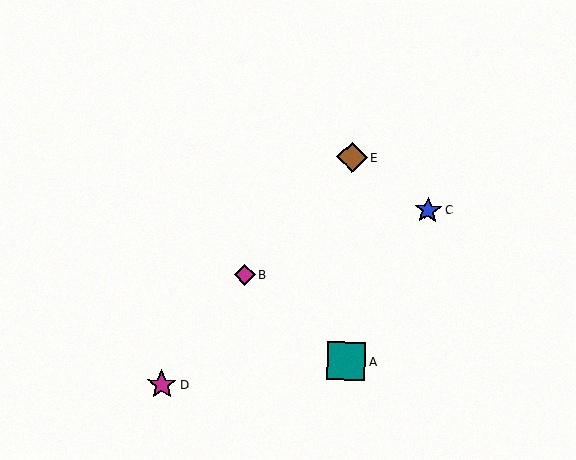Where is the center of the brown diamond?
The center of the brown diamond is at (352, 157).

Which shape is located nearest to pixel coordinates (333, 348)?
The teal square (labeled A) at (346, 361) is nearest to that location.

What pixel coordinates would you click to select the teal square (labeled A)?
Click at (346, 361) to select the teal square A.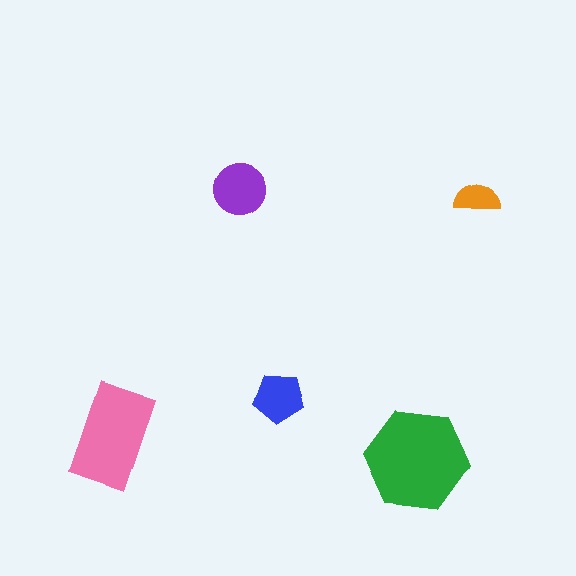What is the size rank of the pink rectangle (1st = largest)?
2nd.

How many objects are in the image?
There are 5 objects in the image.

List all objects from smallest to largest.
The orange semicircle, the blue pentagon, the purple circle, the pink rectangle, the green hexagon.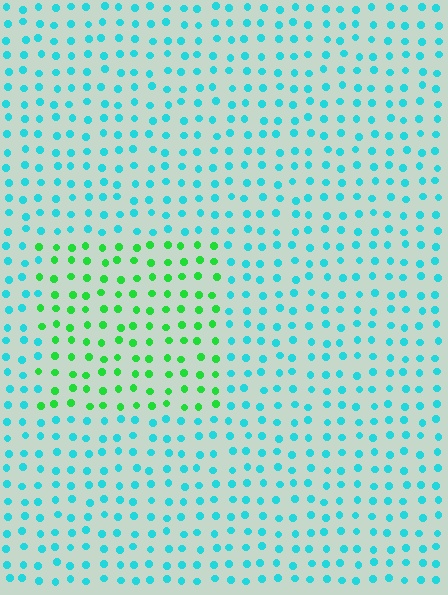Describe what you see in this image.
The image is filled with small cyan elements in a uniform arrangement. A rectangle-shaped region is visible where the elements are tinted to a slightly different hue, forming a subtle color boundary.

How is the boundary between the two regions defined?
The boundary is defined purely by a slight shift in hue (about 55 degrees). Spacing, size, and orientation are identical on both sides.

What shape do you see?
I see a rectangle.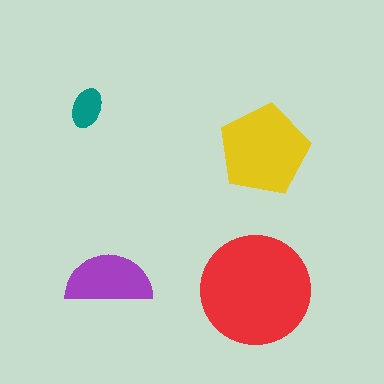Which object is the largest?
The red circle.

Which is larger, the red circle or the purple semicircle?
The red circle.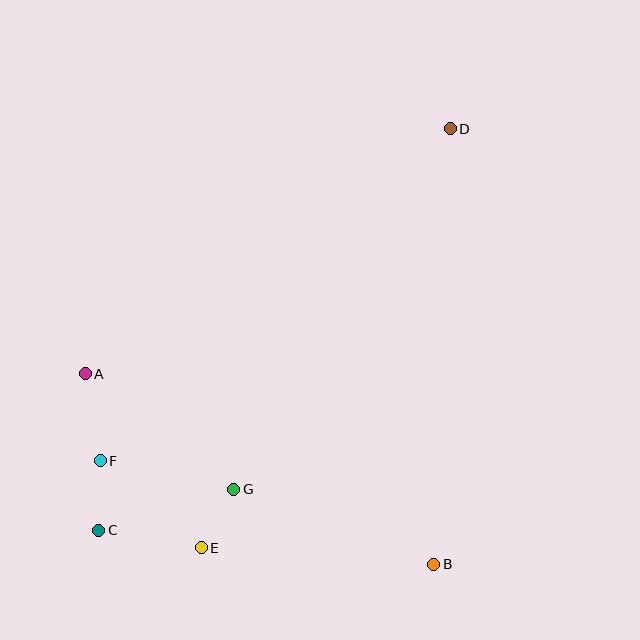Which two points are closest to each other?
Points E and G are closest to each other.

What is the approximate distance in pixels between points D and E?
The distance between D and E is approximately 487 pixels.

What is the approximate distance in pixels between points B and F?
The distance between B and F is approximately 349 pixels.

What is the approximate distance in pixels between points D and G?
The distance between D and G is approximately 420 pixels.